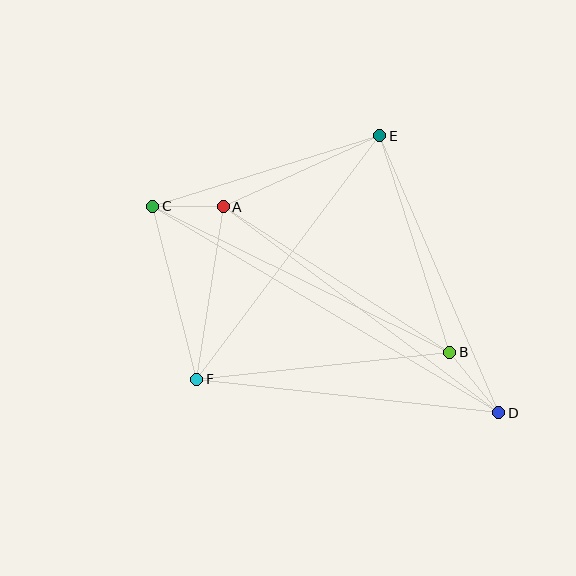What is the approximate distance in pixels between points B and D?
The distance between B and D is approximately 78 pixels.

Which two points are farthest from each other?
Points C and D are farthest from each other.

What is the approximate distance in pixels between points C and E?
The distance between C and E is approximately 237 pixels.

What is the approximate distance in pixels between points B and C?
The distance between B and C is approximately 331 pixels.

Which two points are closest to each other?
Points A and C are closest to each other.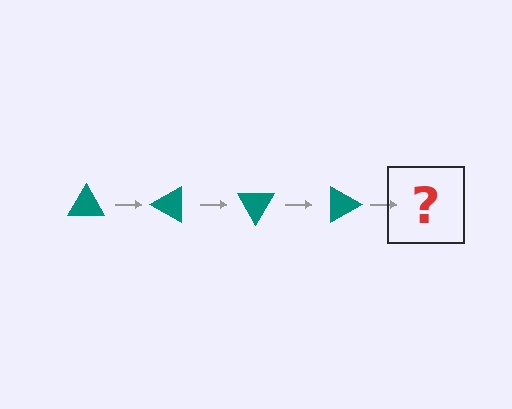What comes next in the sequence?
The next element should be a teal triangle rotated 120 degrees.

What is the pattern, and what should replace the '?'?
The pattern is that the triangle rotates 30 degrees each step. The '?' should be a teal triangle rotated 120 degrees.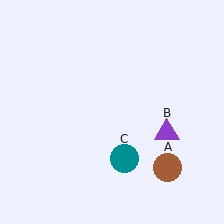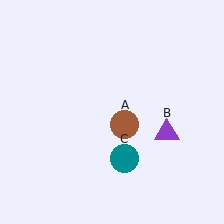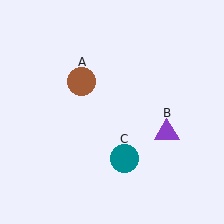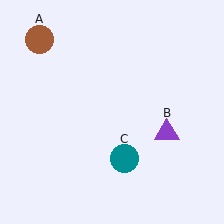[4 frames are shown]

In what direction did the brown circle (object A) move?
The brown circle (object A) moved up and to the left.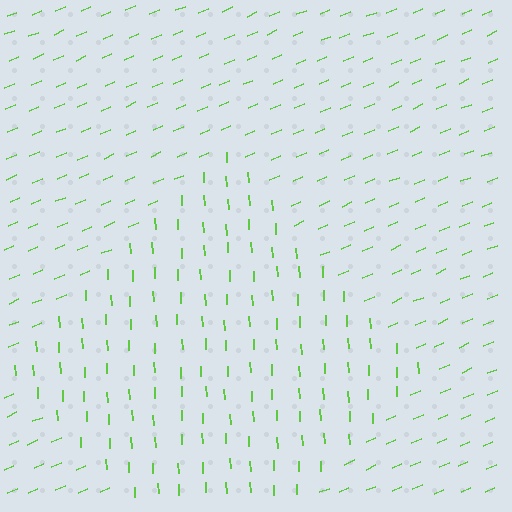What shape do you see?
I see a diamond.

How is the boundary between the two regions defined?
The boundary is defined purely by a change in line orientation (approximately 70 degrees difference). All lines are the same color and thickness.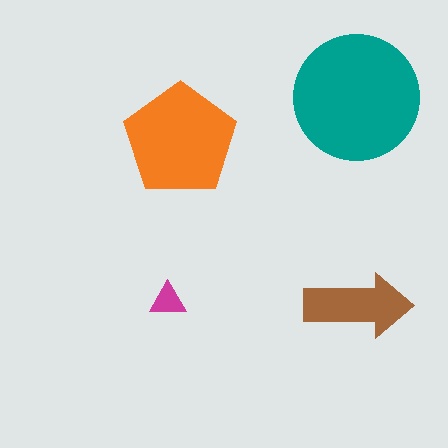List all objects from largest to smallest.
The teal circle, the orange pentagon, the brown arrow, the magenta triangle.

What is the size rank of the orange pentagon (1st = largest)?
2nd.